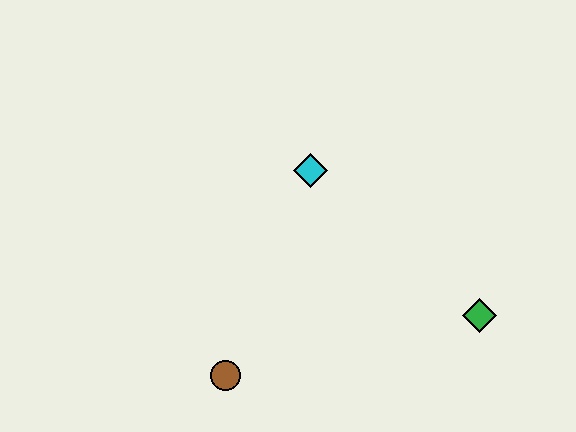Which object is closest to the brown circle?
The cyan diamond is closest to the brown circle.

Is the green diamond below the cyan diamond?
Yes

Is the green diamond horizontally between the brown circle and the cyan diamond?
No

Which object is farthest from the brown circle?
The green diamond is farthest from the brown circle.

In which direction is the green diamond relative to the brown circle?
The green diamond is to the right of the brown circle.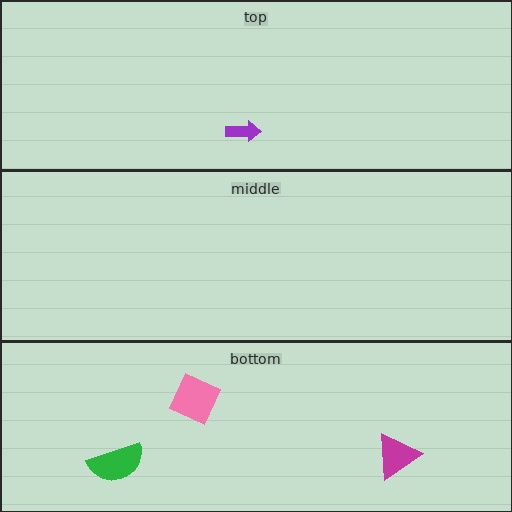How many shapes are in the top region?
1.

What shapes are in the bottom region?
The green semicircle, the magenta triangle, the pink square.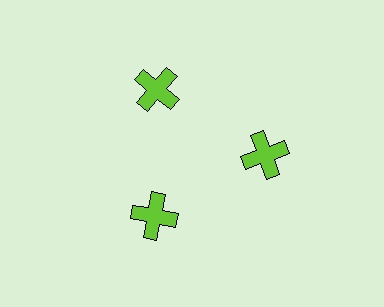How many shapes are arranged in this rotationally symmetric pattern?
There are 3 shapes, arranged in 3 groups of 1.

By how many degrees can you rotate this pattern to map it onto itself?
The pattern maps onto itself every 120 degrees of rotation.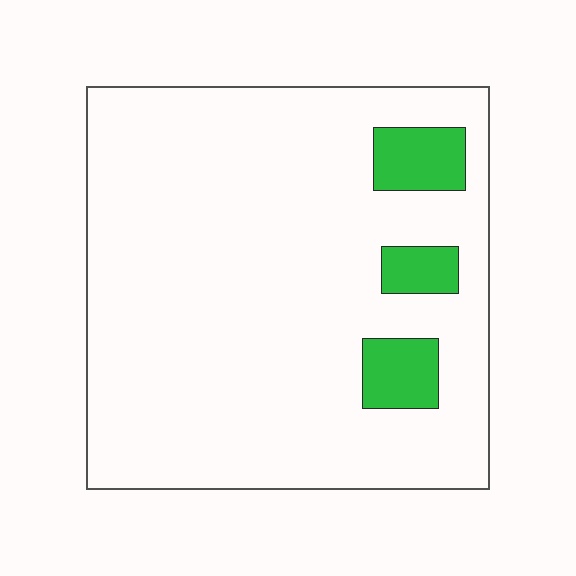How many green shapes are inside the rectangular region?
3.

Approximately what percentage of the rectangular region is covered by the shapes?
Approximately 10%.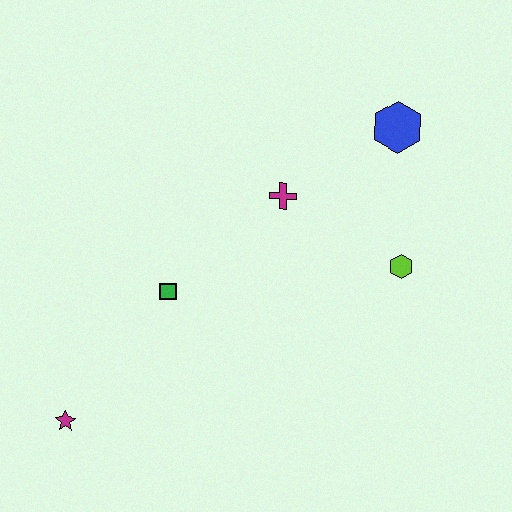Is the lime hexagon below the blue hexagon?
Yes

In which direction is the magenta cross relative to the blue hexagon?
The magenta cross is to the left of the blue hexagon.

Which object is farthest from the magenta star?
The blue hexagon is farthest from the magenta star.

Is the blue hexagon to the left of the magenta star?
No